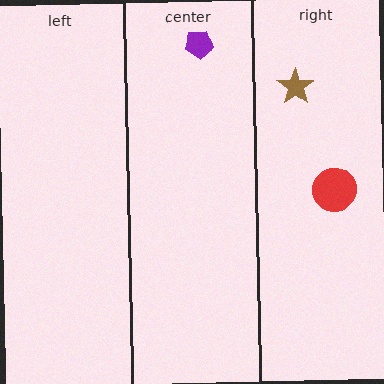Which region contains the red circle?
The right region.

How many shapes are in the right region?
2.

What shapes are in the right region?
The brown star, the red circle.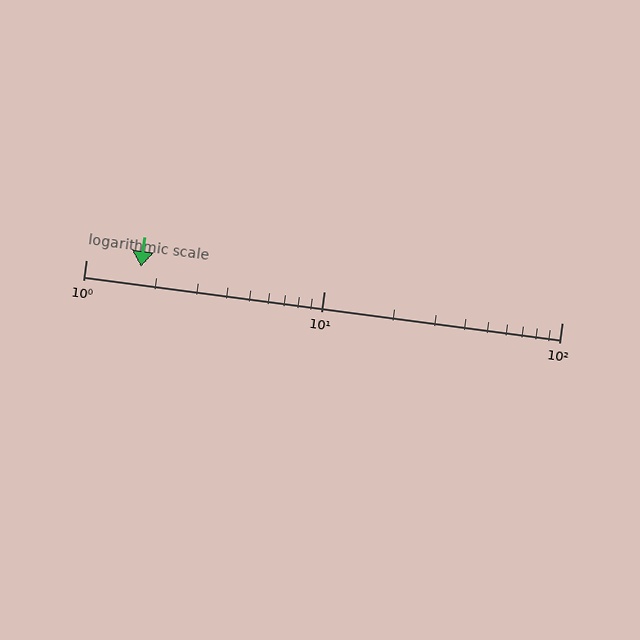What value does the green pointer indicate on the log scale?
The pointer indicates approximately 1.7.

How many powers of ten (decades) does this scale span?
The scale spans 2 decades, from 1 to 100.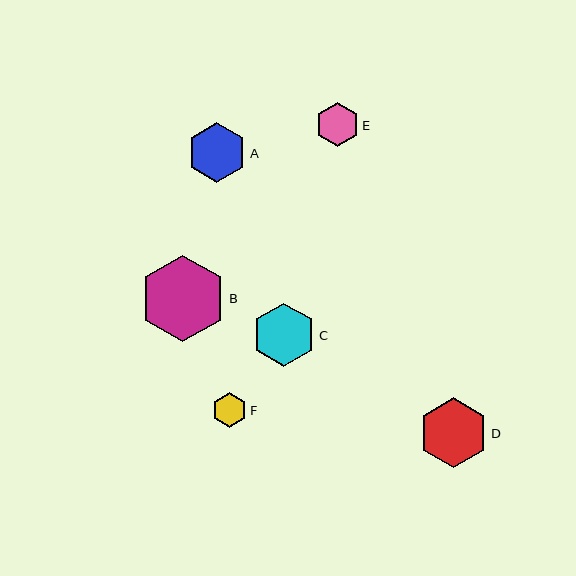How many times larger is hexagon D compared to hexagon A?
Hexagon D is approximately 1.2 times the size of hexagon A.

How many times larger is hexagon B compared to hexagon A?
Hexagon B is approximately 1.5 times the size of hexagon A.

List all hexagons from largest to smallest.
From largest to smallest: B, D, C, A, E, F.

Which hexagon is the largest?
Hexagon B is the largest with a size of approximately 87 pixels.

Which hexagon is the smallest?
Hexagon F is the smallest with a size of approximately 35 pixels.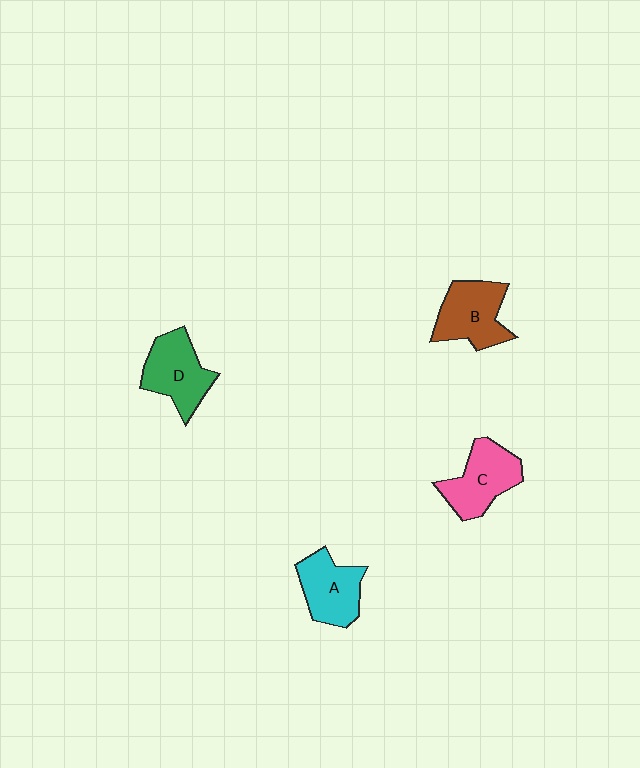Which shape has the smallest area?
Shape A (cyan).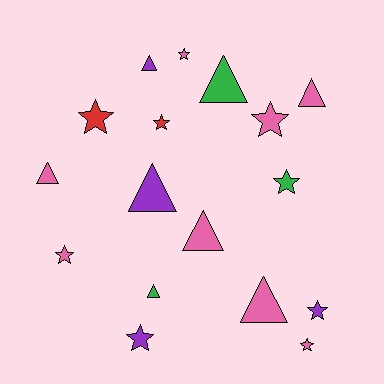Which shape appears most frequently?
Star, with 9 objects.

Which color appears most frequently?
Pink, with 8 objects.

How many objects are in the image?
There are 17 objects.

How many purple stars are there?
There are 2 purple stars.